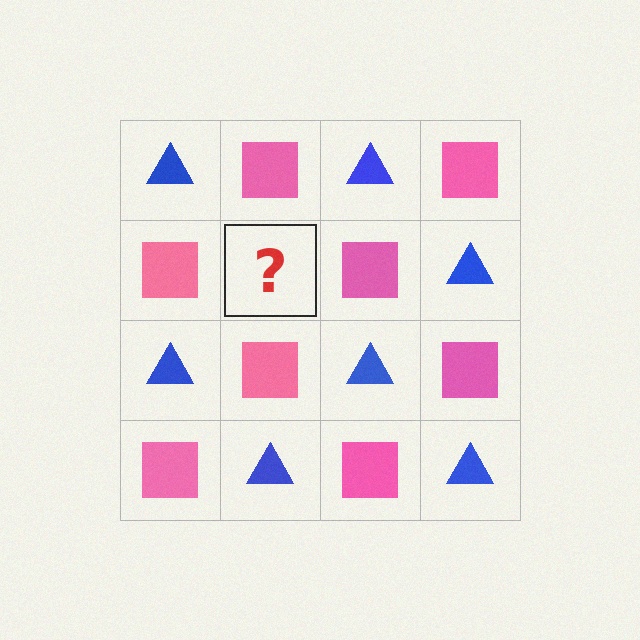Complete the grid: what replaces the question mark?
The question mark should be replaced with a blue triangle.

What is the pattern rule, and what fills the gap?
The rule is that it alternates blue triangle and pink square in a checkerboard pattern. The gap should be filled with a blue triangle.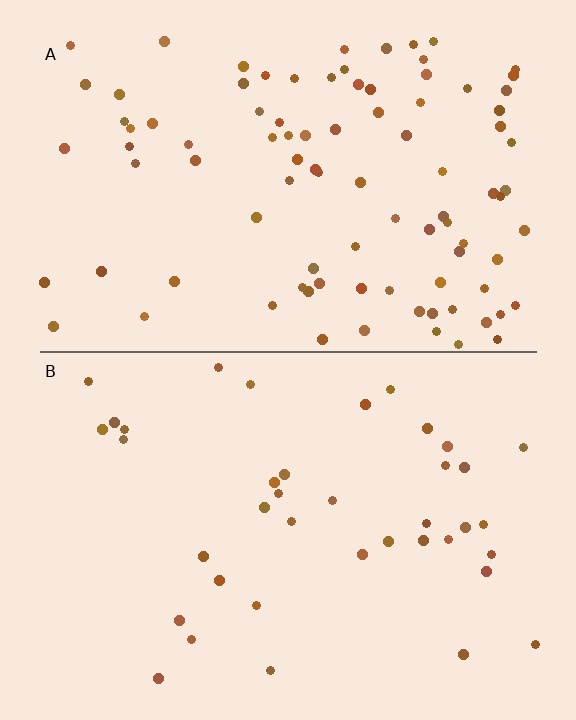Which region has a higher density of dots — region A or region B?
A (the top).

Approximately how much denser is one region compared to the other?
Approximately 2.4× — region A over region B.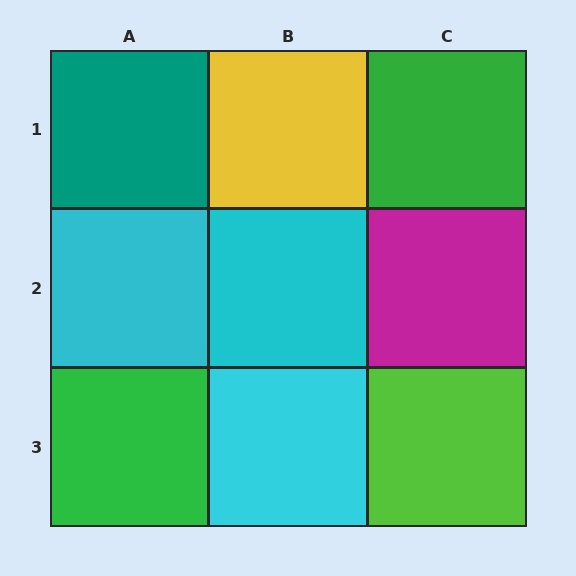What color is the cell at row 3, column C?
Lime.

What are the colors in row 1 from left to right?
Teal, yellow, green.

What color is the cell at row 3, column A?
Green.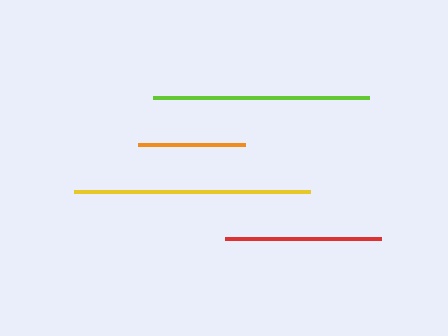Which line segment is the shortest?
The orange line is the shortest at approximately 106 pixels.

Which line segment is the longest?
The yellow line is the longest at approximately 236 pixels.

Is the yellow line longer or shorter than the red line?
The yellow line is longer than the red line.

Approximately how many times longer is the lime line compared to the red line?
The lime line is approximately 1.4 times the length of the red line.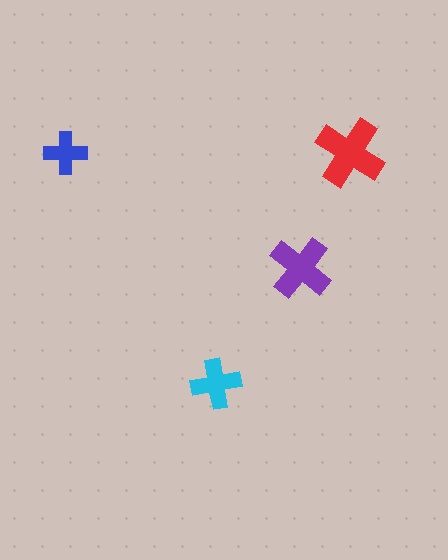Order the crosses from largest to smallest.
the red one, the purple one, the cyan one, the blue one.